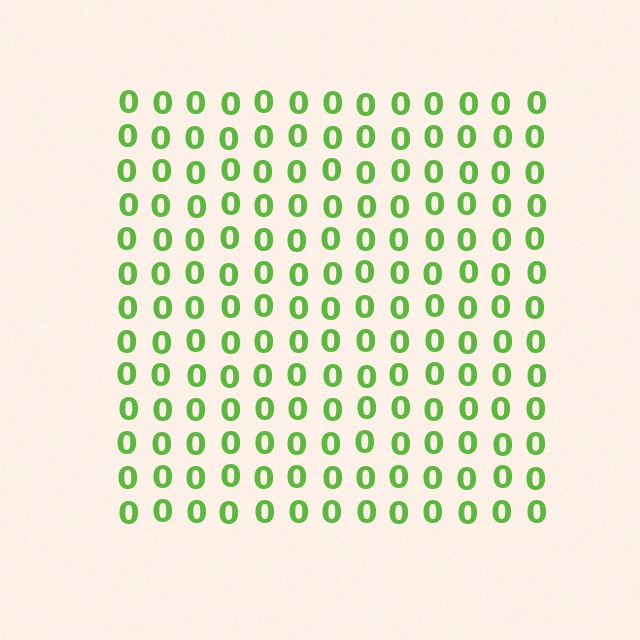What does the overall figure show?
The overall figure shows a square.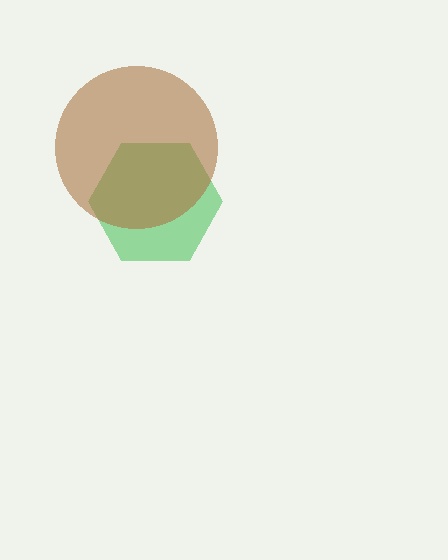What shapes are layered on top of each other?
The layered shapes are: a green hexagon, a brown circle.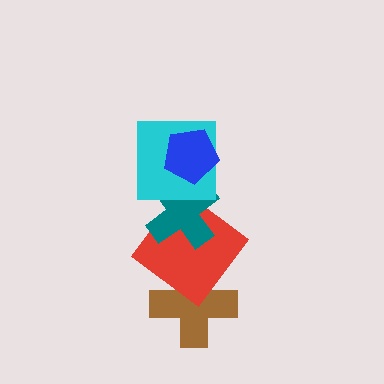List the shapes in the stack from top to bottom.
From top to bottom: the blue pentagon, the cyan square, the teal cross, the red diamond, the brown cross.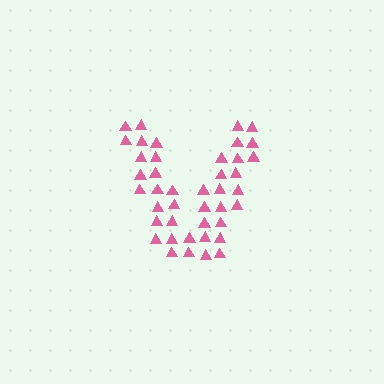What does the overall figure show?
The overall figure shows the letter V.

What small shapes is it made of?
It is made of small triangles.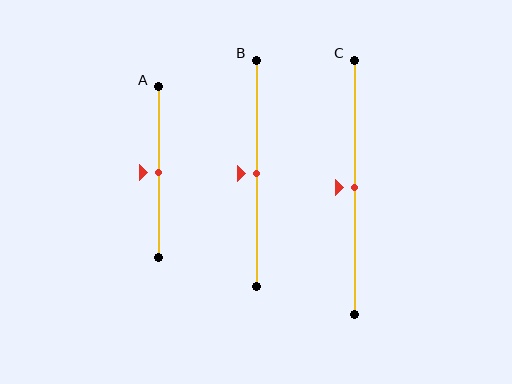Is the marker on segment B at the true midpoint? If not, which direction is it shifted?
Yes, the marker on segment B is at the true midpoint.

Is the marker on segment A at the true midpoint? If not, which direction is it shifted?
Yes, the marker on segment A is at the true midpoint.